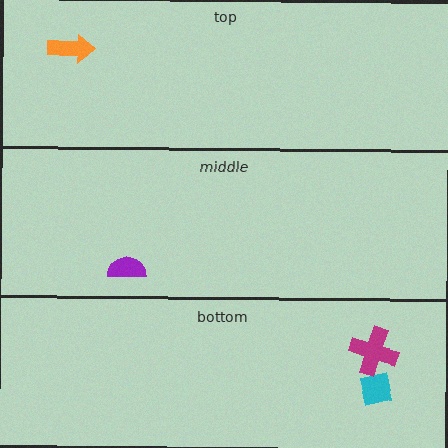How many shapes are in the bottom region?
2.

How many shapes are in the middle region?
1.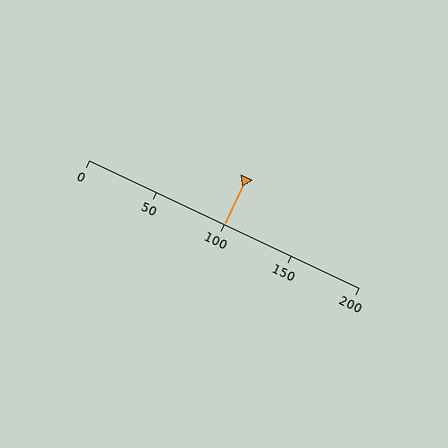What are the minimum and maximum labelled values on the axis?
The axis runs from 0 to 200.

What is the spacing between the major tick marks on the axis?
The major ticks are spaced 50 apart.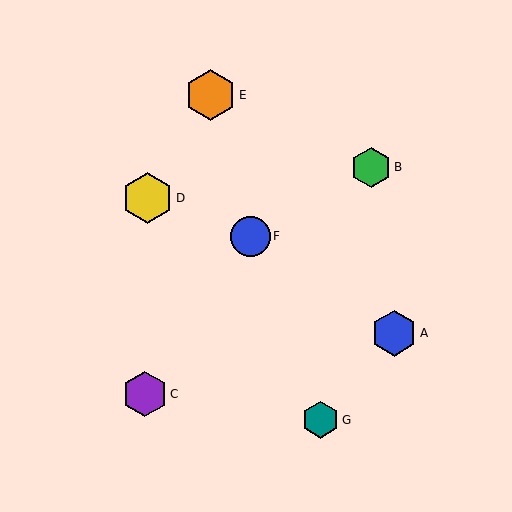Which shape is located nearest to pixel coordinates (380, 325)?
The blue hexagon (labeled A) at (394, 333) is nearest to that location.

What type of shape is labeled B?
Shape B is a green hexagon.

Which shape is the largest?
The yellow hexagon (labeled D) is the largest.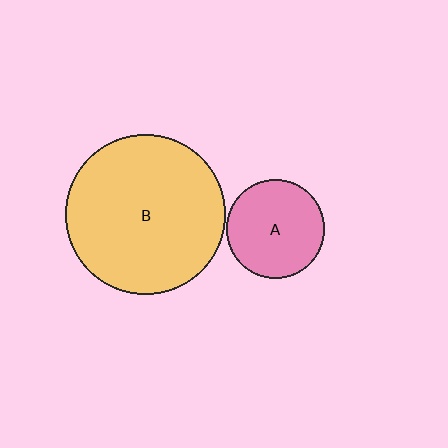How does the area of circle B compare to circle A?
Approximately 2.6 times.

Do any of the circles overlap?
No, none of the circles overlap.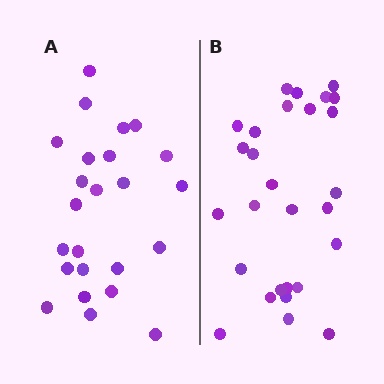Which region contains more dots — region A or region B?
Region B (the right region) has more dots.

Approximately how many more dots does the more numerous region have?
Region B has about 4 more dots than region A.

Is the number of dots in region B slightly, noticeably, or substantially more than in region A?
Region B has only slightly more — the two regions are fairly close. The ratio is roughly 1.2 to 1.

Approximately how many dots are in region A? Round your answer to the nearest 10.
About 20 dots. (The exact count is 24, which rounds to 20.)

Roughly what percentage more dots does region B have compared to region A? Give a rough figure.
About 15% more.